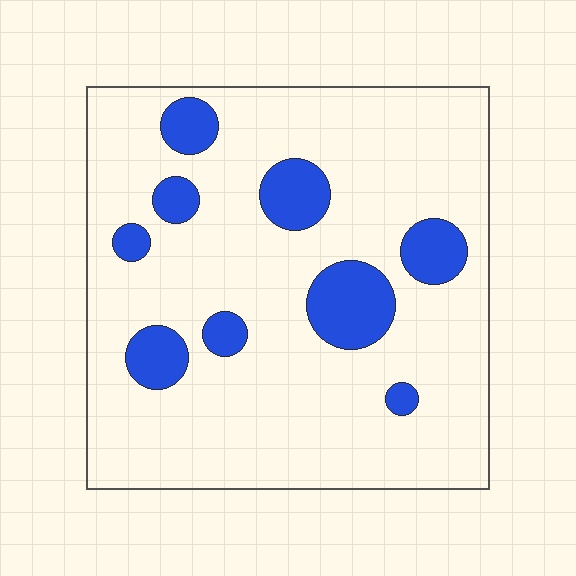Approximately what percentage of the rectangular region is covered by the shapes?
Approximately 15%.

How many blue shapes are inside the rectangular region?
9.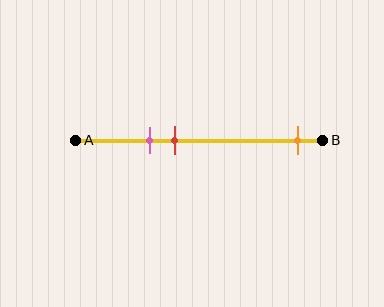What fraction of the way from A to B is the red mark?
The red mark is approximately 40% (0.4) of the way from A to B.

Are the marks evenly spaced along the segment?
No, the marks are not evenly spaced.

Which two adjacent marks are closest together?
The pink and red marks are the closest adjacent pair.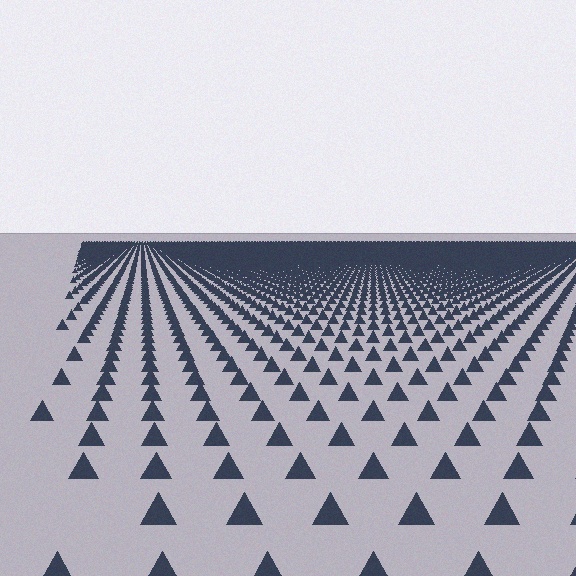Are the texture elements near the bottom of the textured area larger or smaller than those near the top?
Larger. Near the bottom, elements are closer to the viewer and appear at a bigger on-screen size.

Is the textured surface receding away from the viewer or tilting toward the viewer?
The surface is receding away from the viewer. Texture elements get smaller and denser toward the top.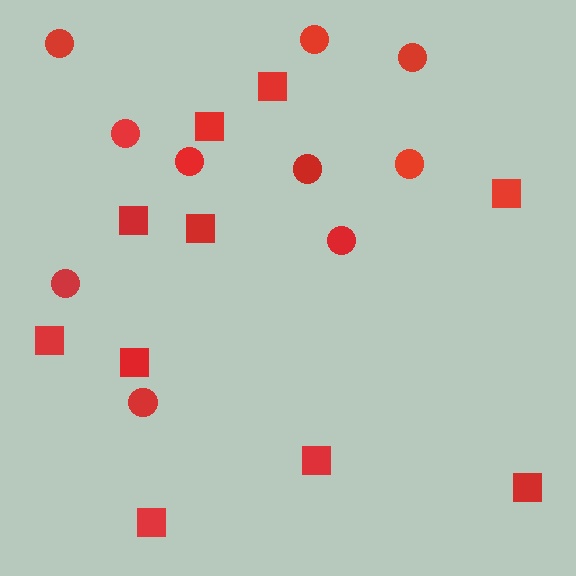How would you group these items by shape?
There are 2 groups: one group of squares (10) and one group of circles (10).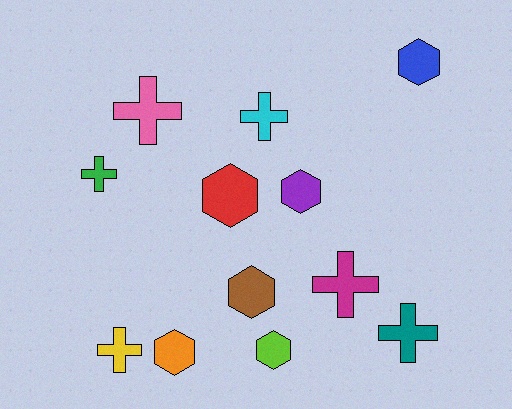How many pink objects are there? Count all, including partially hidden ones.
There is 1 pink object.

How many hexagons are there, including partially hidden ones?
There are 6 hexagons.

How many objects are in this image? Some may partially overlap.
There are 12 objects.